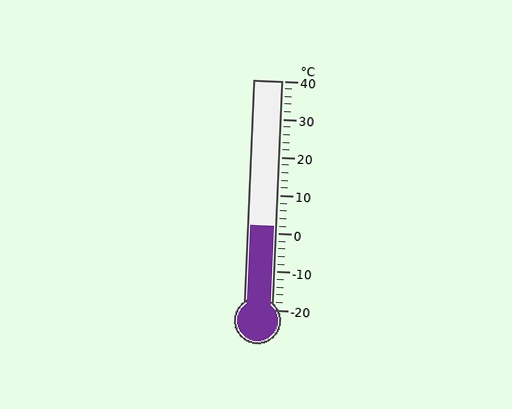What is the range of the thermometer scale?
The thermometer scale ranges from -20°C to 40°C.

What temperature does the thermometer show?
The thermometer shows approximately 2°C.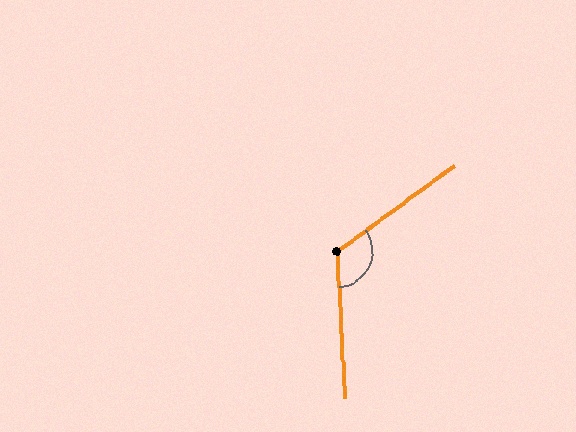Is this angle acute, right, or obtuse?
It is obtuse.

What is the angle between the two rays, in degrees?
Approximately 124 degrees.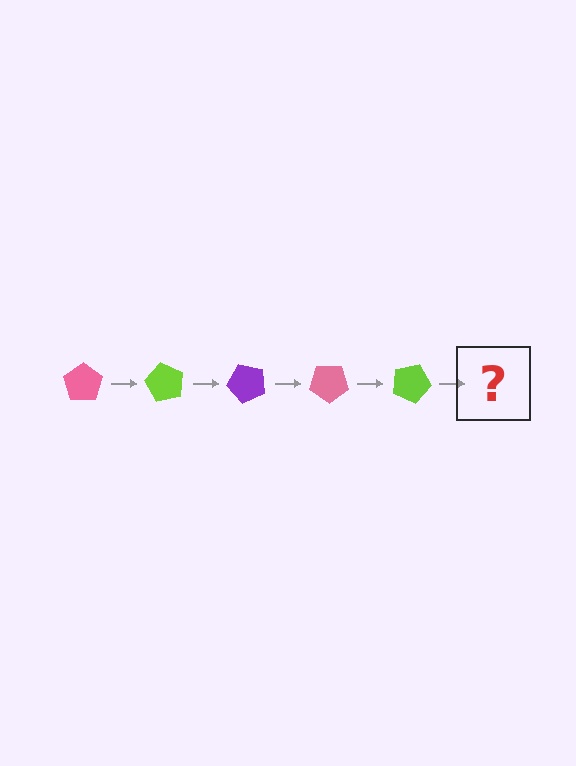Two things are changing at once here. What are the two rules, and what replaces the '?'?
The two rules are that it rotates 60 degrees each step and the color cycles through pink, lime, and purple. The '?' should be a purple pentagon, rotated 300 degrees from the start.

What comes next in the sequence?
The next element should be a purple pentagon, rotated 300 degrees from the start.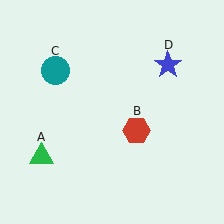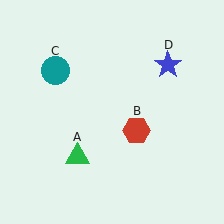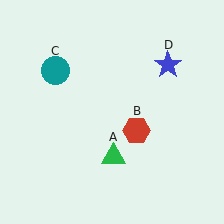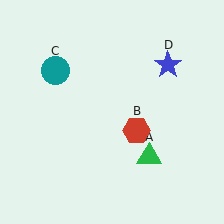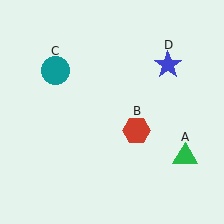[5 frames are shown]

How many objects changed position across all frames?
1 object changed position: green triangle (object A).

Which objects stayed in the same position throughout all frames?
Red hexagon (object B) and teal circle (object C) and blue star (object D) remained stationary.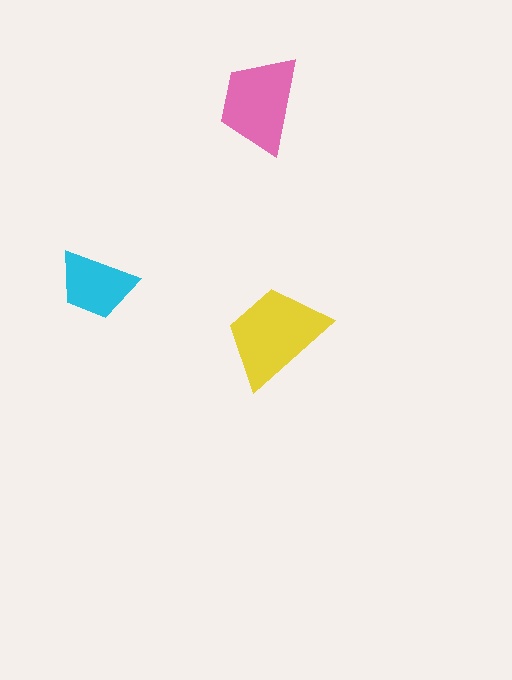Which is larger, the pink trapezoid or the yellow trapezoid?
The yellow one.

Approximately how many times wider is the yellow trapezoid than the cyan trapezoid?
About 1.5 times wider.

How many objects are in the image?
There are 3 objects in the image.